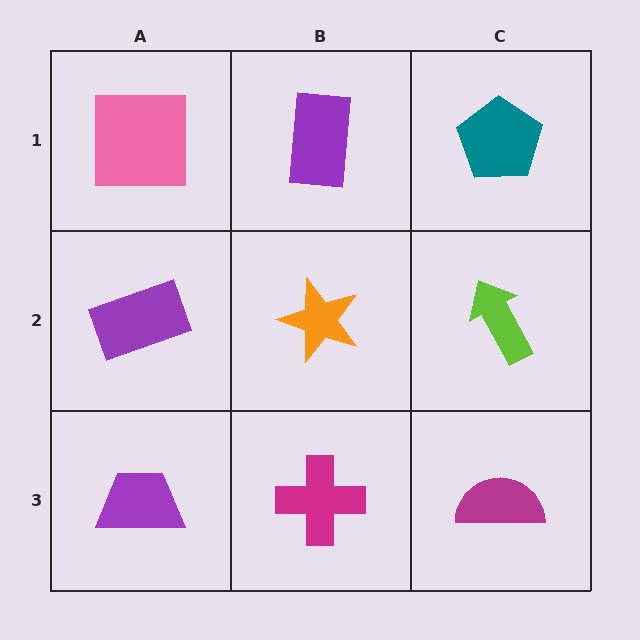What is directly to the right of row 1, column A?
A purple rectangle.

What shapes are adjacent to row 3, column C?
A lime arrow (row 2, column C), a magenta cross (row 3, column B).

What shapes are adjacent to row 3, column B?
An orange star (row 2, column B), a purple trapezoid (row 3, column A), a magenta semicircle (row 3, column C).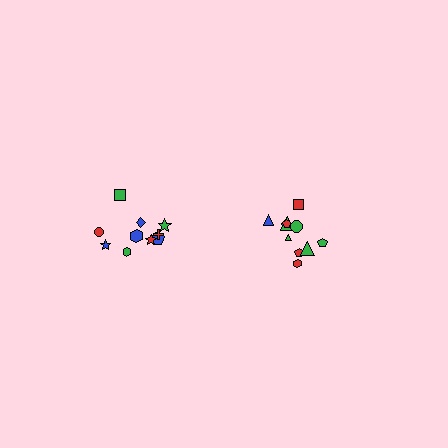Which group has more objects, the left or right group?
The right group.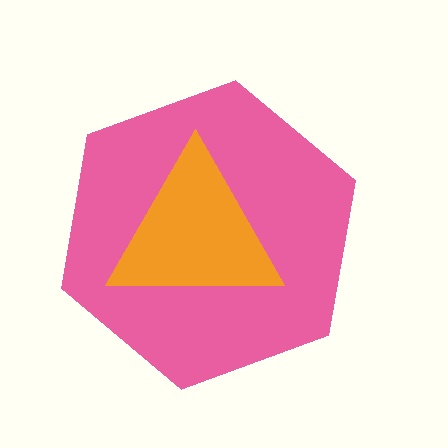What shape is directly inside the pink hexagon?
The orange triangle.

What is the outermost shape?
The pink hexagon.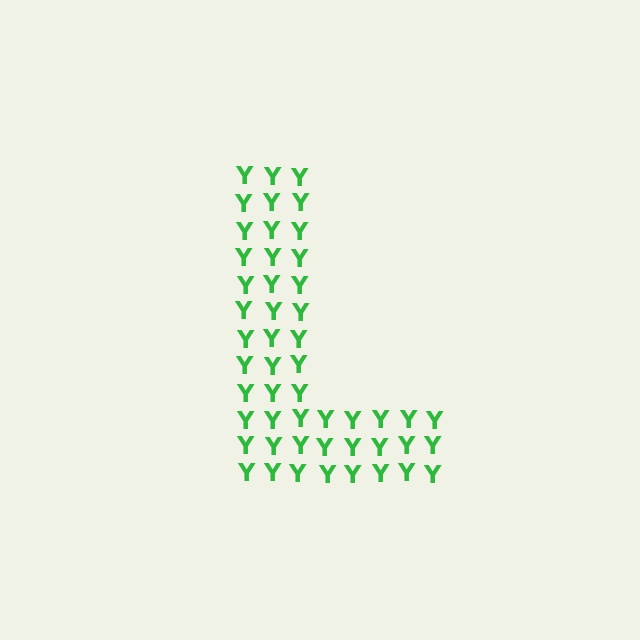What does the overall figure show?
The overall figure shows the letter L.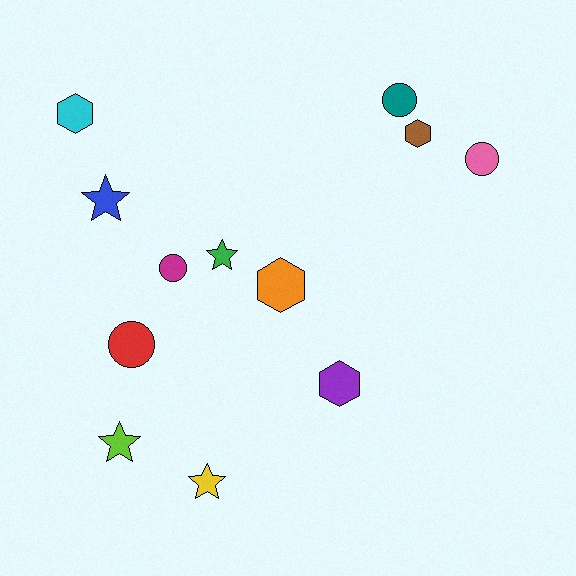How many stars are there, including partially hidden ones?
There are 4 stars.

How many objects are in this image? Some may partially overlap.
There are 12 objects.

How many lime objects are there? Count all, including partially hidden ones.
There is 1 lime object.